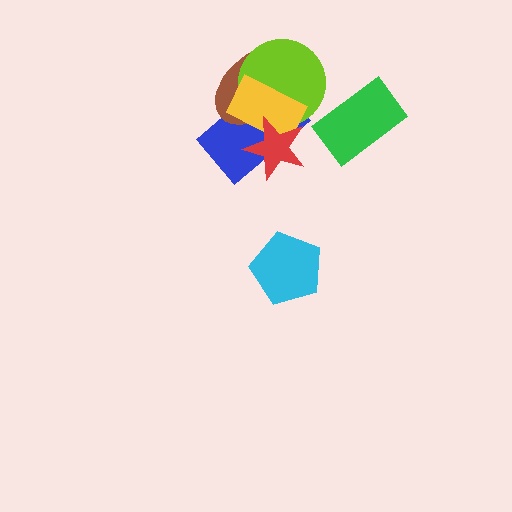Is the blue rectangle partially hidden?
Yes, it is partially covered by another shape.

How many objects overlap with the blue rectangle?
4 objects overlap with the blue rectangle.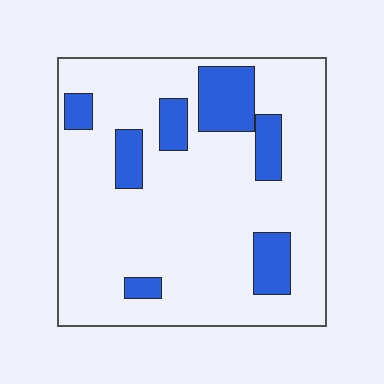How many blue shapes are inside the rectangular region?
7.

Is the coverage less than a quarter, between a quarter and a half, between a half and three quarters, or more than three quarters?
Less than a quarter.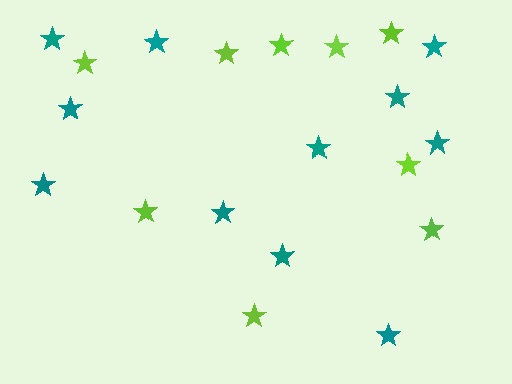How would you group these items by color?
There are 2 groups: one group of lime stars (9) and one group of teal stars (11).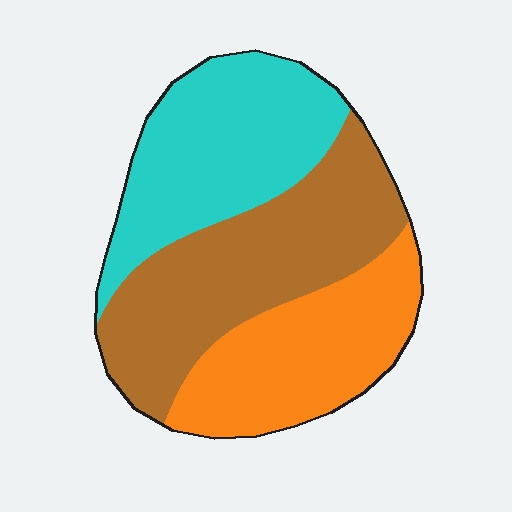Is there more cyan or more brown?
Brown.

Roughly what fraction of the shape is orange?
Orange covers roughly 30% of the shape.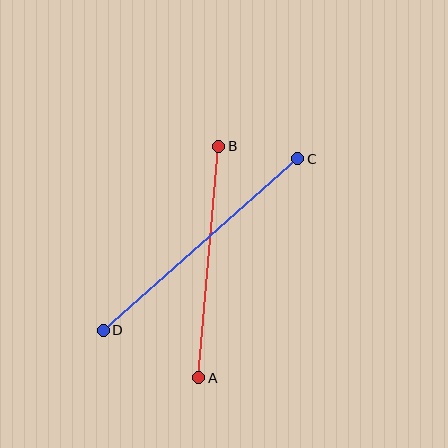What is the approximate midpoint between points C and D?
The midpoint is at approximately (201, 244) pixels.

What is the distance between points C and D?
The distance is approximately 259 pixels.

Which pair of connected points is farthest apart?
Points C and D are farthest apart.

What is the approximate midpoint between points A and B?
The midpoint is at approximately (209, 262) pixels.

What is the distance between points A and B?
The distance is approximately 232 pixels.